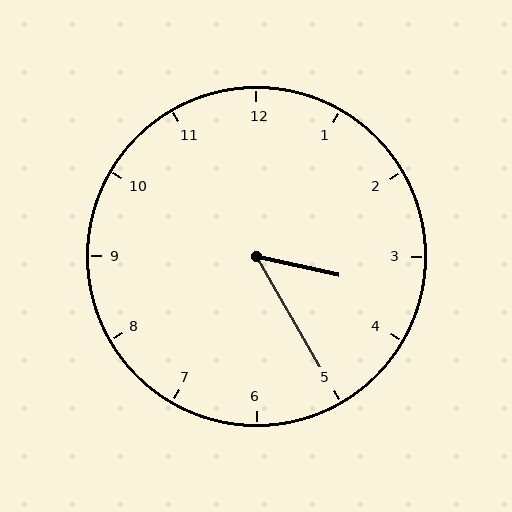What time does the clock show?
3:25.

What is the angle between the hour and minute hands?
Approximately 48 degrees.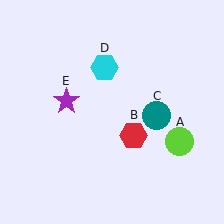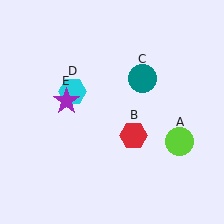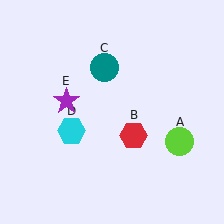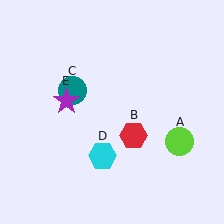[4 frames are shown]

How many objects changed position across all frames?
2 objects changed position: teal circle (object C), cyan hexagon (object D).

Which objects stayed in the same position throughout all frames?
Lime circle (object A) and red hexagon (object B) and purple star (object E) remained stationary.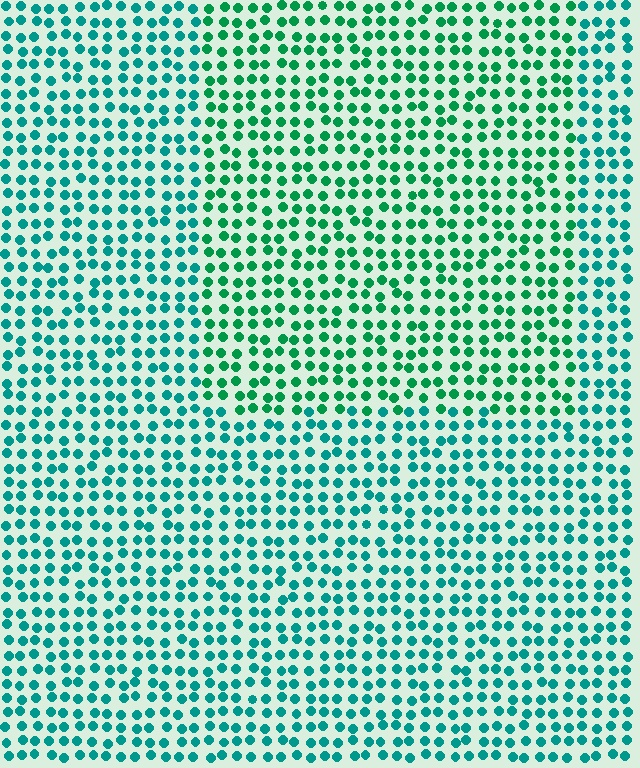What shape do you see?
I see a rectangle.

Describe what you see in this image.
The image is filled with small teal elements in a uniform arrangement. A rectangle-shaped region is visible where the elements are tinted to a slightly different hue, forming a subtle color boundary.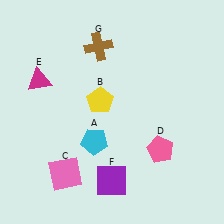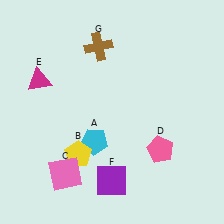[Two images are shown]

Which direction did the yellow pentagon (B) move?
The yellow pentagon (B) moved down.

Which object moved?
The yellow pentagon (B) moved down.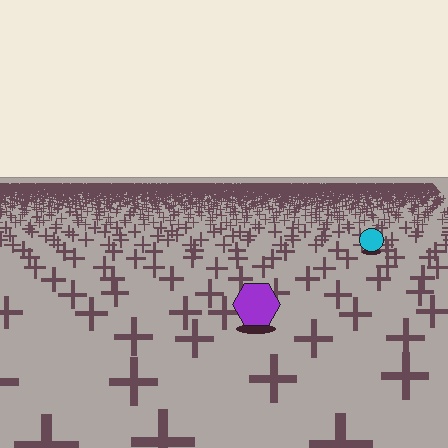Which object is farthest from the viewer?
The cyan circle is farthest from the viewer. It appears smaller and the ground texture around it is denser.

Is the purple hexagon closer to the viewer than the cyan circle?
Yes. The purple hexagon is closer — you can tell from the texture gradient: the ground texture is coarser near it.